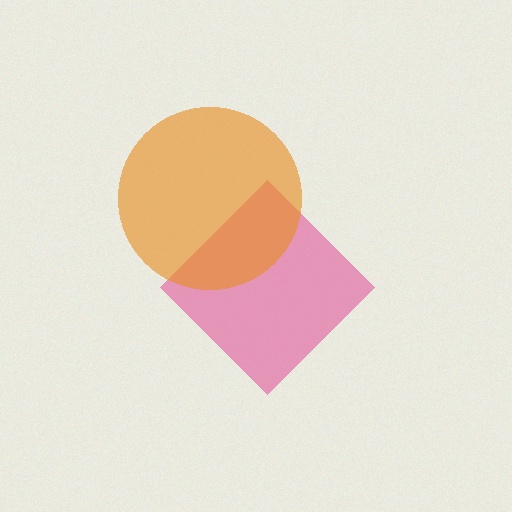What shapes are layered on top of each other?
The layered shapes are: a pink diamond, an orange circle.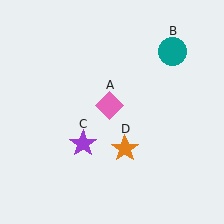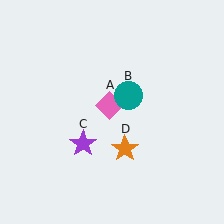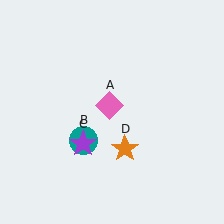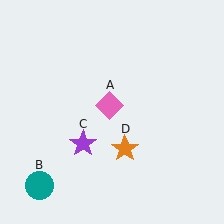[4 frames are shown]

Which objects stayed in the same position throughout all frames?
Pink diamond (object A) and purple star (object C) and orange star (object D) remained stationary.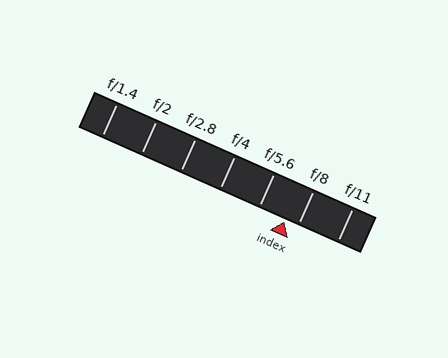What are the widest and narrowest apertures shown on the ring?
The widest aperture shown is f/1.4 and the narrowest is f/11.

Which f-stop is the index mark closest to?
The index mark is closest to f/8.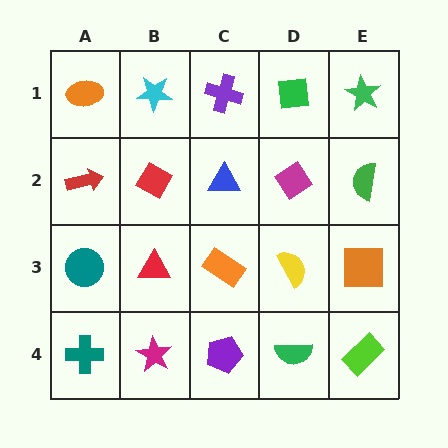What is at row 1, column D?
A green square.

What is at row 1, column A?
An orange ellipse.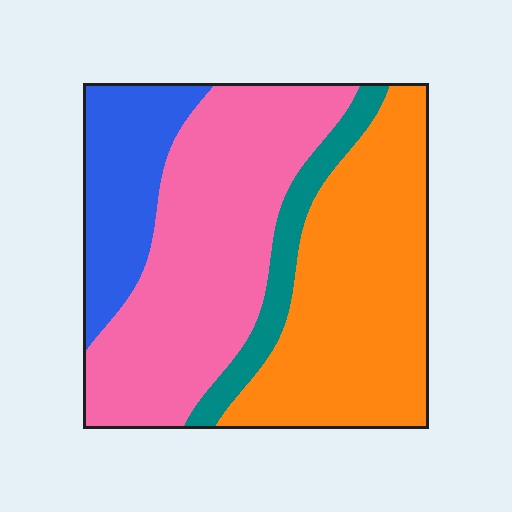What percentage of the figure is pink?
Pink takes up between a quarter and a half of the figure.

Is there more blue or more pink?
Pink.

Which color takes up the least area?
Teal, at roughly 10%.